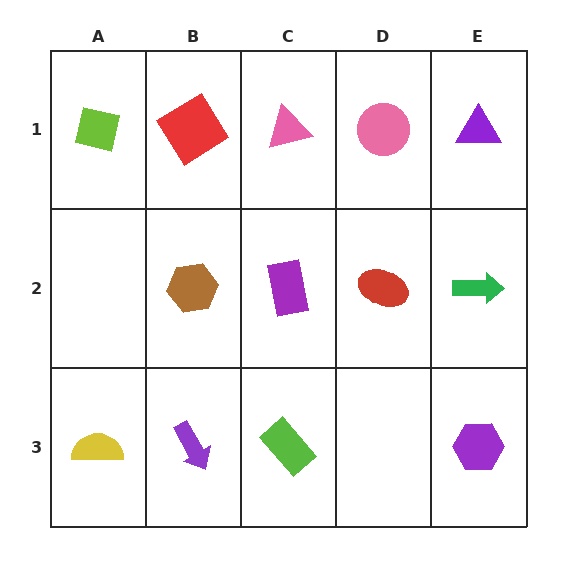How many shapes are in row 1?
5 shapes.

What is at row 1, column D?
A pink circle.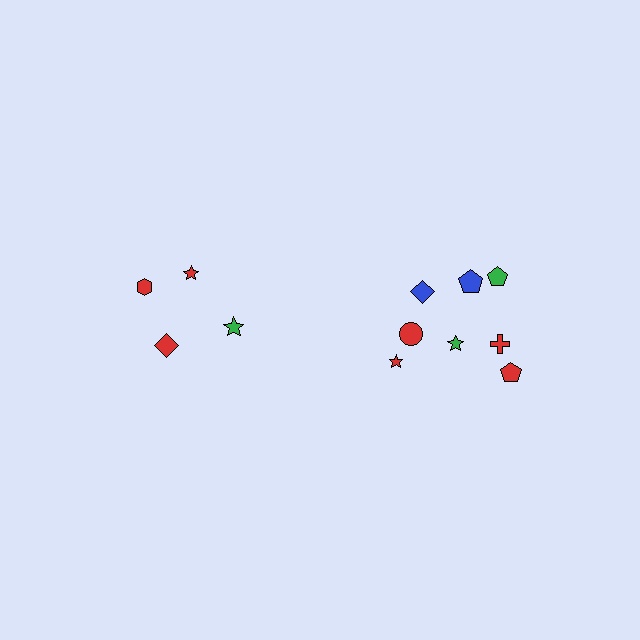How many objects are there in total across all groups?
There are 12 objects.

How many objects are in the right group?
There are 8 objects.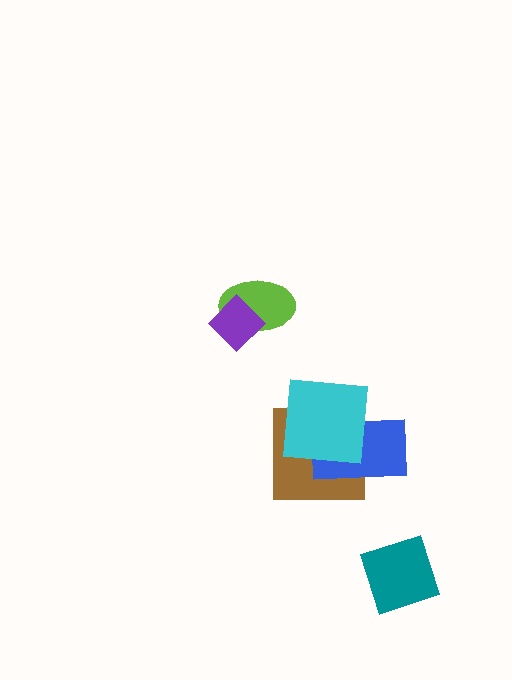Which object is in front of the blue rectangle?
The cyan square is in front of the blue rectangle.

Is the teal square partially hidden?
No, no other shape covers it.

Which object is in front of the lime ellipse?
The purple diamond is in front of the lime ellipse.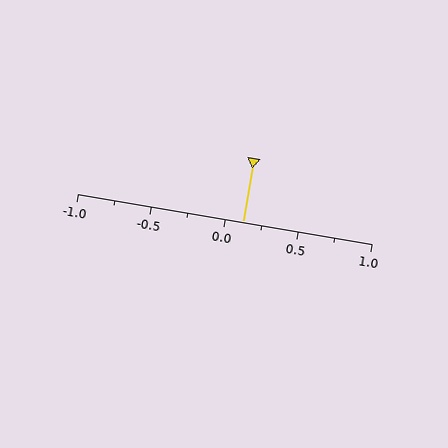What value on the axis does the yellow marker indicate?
The marker indicates approximately 0.12.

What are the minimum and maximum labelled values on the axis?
The axis runs from -1.0 to 1.0.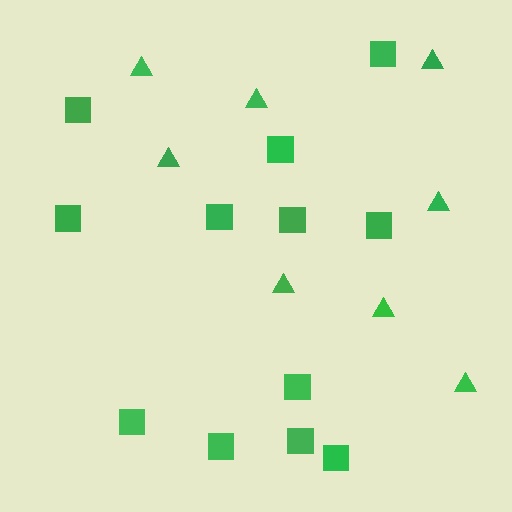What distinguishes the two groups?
There are 2 groups: one group of squares (12) and one group of triangles (8).